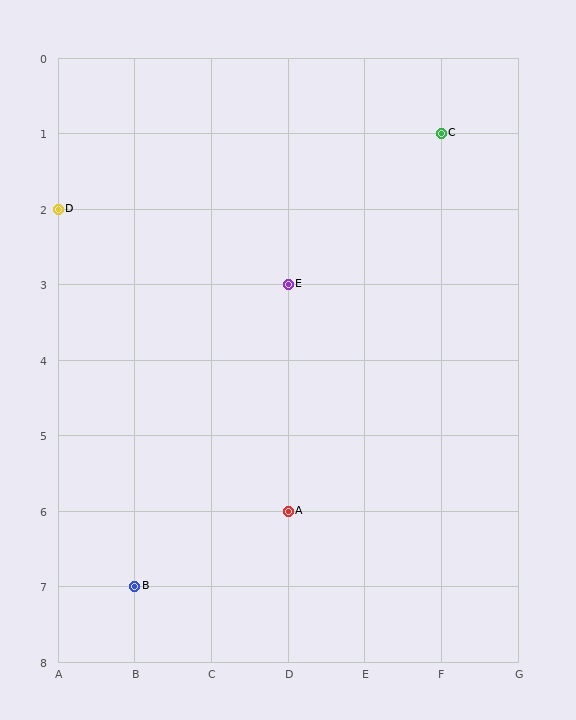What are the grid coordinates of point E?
Point E is at grid coordinates (D, 3).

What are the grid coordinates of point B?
Point B is at grid coordinates (B, 7).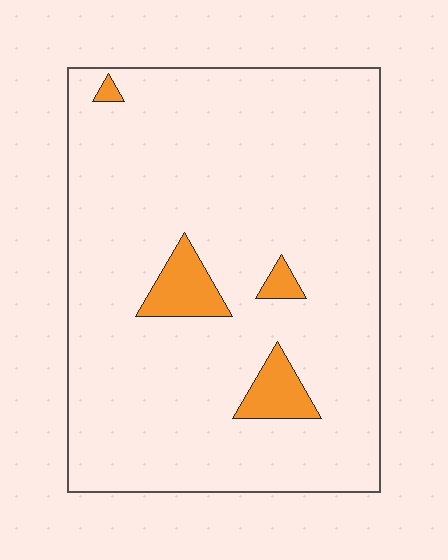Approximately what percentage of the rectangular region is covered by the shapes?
Approximately 5%.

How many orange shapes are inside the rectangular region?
4.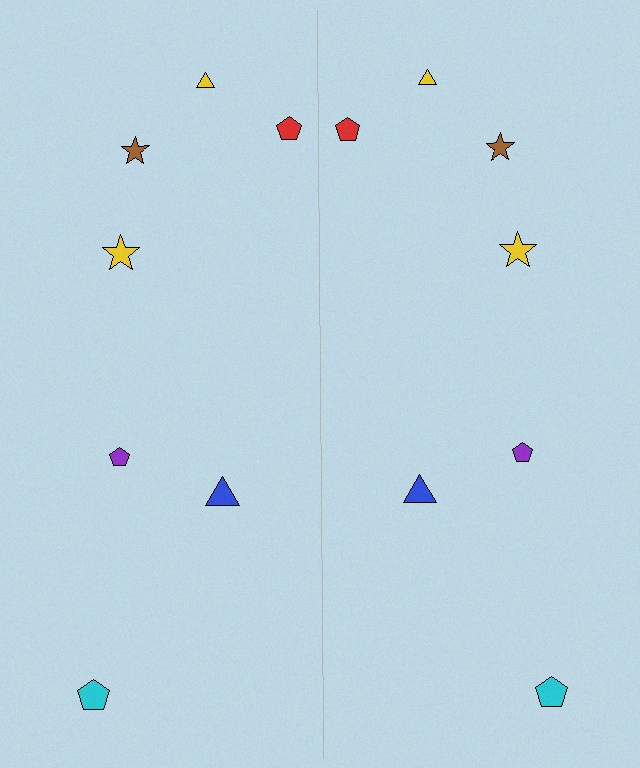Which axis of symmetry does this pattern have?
The pattern has a vertical axis of symmetry running through the center of the image.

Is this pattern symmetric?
Yes, this pattern has bilateral (reflection) symmetry.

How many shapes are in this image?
There are 14 shapes in this image.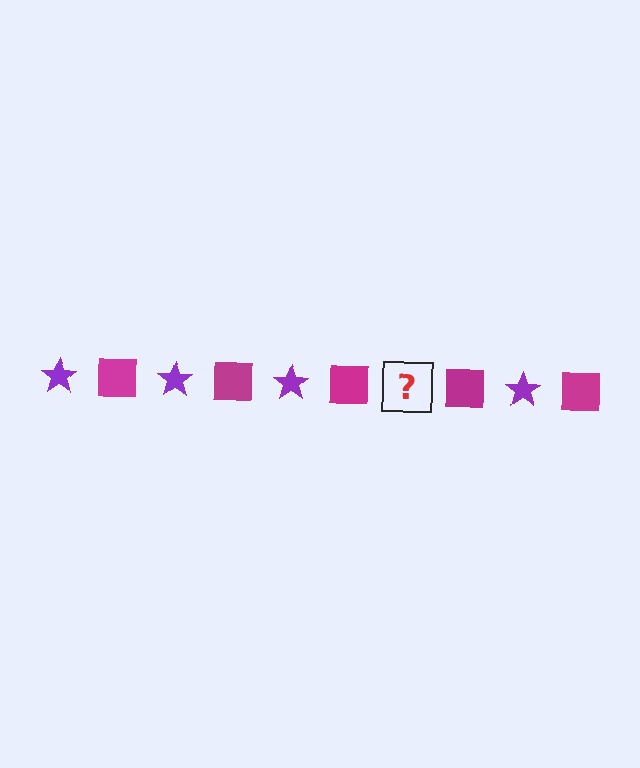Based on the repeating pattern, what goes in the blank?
The blank should be a purple star.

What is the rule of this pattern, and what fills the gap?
The rule is that the pattern alternates between purple star and magenta square. The gap should be filled with a purple star.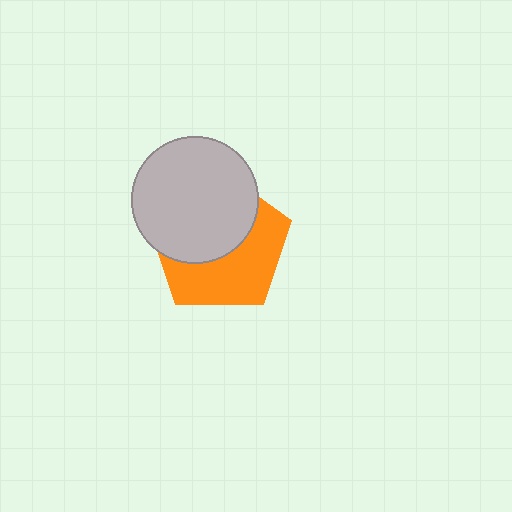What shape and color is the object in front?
The object in front is a light gray circle.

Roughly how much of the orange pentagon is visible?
About half of it is visible (roughly 49%).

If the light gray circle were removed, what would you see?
You would see the complete orange pentagon.